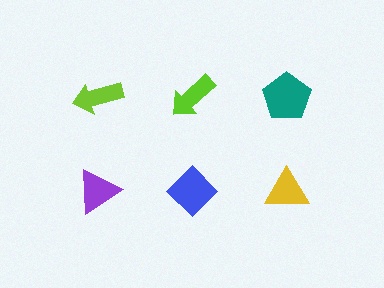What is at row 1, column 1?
A lime arrow.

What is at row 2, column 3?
A yellow triangle.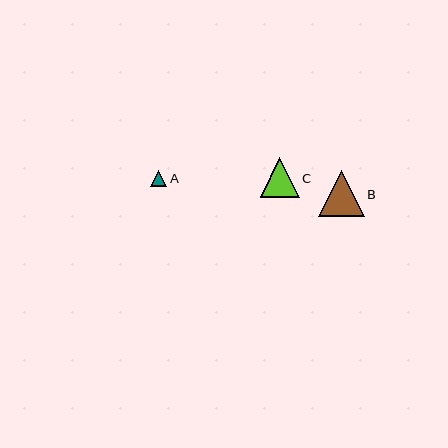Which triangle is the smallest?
Triangle A is the smallest with a size of approximately 16 pixels.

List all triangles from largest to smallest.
From largest to smallest: B, C, A.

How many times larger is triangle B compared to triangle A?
Triangle B is approximately 2.9 times the size of triangle A.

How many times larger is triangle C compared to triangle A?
Triangle C is approximately 2.5 times the size of triangle A.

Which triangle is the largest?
Triangle B is the largest with a size of approximately 46 pixels.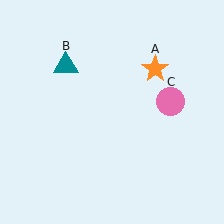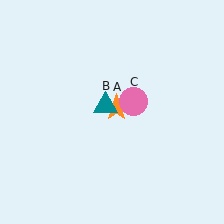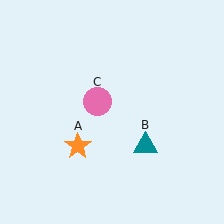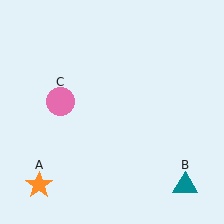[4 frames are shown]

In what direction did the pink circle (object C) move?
The pink circle (object C) moved left.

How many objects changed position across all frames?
3 objects changed position: orange star (object A), teal triangle (object B), pink circle (object C).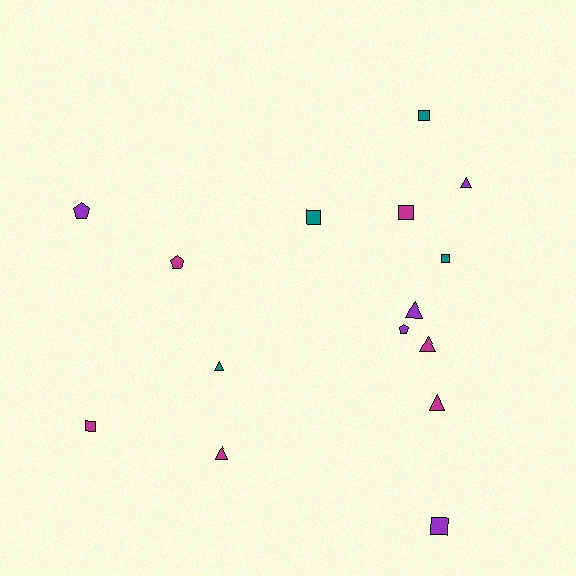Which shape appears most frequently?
Square, with 6 objects.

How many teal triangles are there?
There is 1 teal triangle.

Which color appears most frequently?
Magenta, with 6 objects.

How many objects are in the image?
There are 15 objects.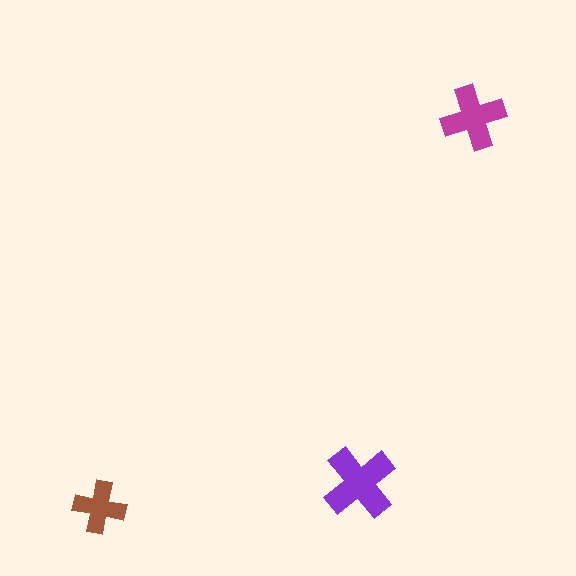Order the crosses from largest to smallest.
the purple one, the magenta one, the brown one.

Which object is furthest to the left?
The brown cross is leftmost.